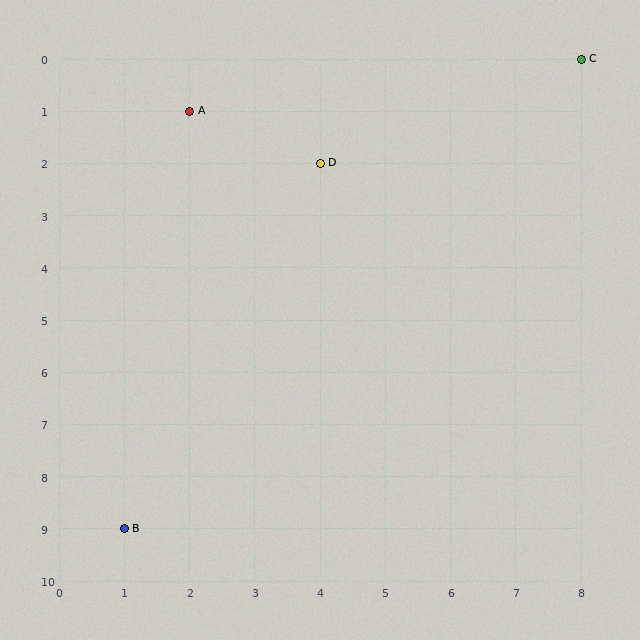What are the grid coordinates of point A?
Point A is at grid coordinates (2, 1).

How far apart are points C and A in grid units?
Points C and A are 6 columns and 1 row apart (about 6.1 grid units diagonally).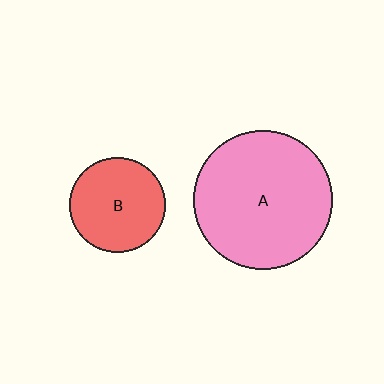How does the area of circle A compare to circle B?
Approximately 2.1 times.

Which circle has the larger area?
Circle A (pink).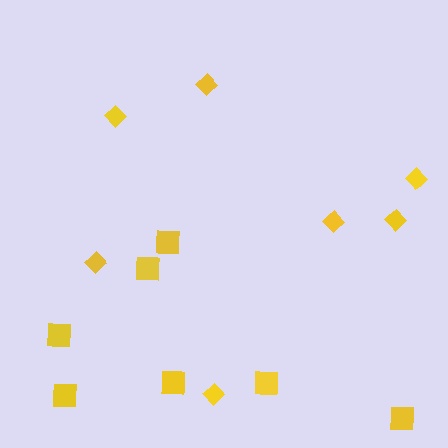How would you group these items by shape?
There are 2 groups: one group of squares (7) and one group of diamonds (7).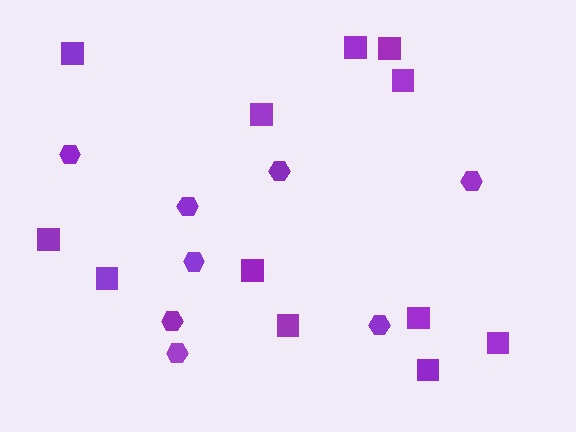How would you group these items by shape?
There are 2 groups: one group of hexagons (8) and one group of squares (12).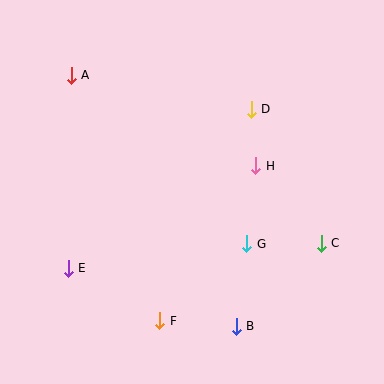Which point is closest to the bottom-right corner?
Point C is closest to the bottom-right corner.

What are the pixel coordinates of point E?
Point E is at (68, 268).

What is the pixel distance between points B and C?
The distance between B and C is 119 pixels.